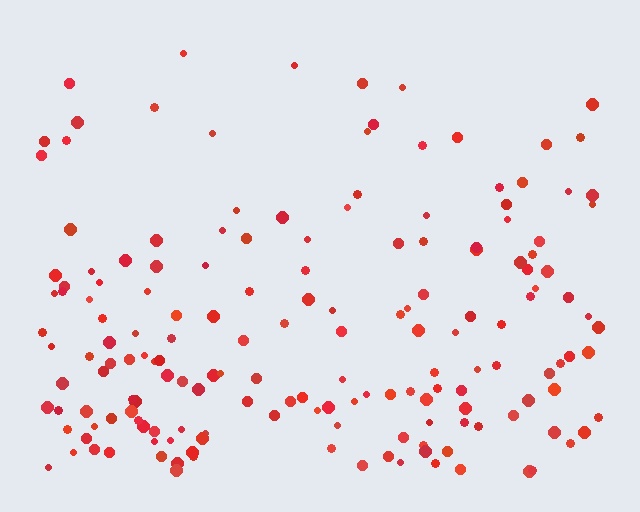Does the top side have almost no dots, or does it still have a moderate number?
Still a moderate number, just noticeably fewer than the bottom.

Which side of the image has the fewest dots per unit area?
The top.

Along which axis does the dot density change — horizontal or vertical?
Vertical.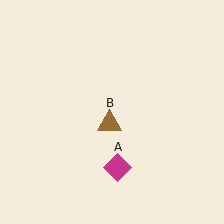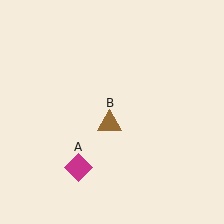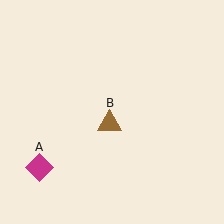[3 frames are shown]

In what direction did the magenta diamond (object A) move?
The magenta diamond (object A) moved left.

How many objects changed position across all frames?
1 object changed position: magenta diamond (object A).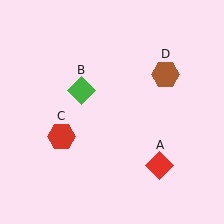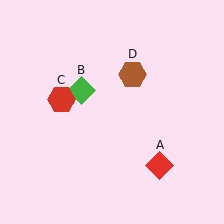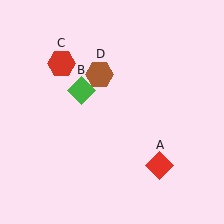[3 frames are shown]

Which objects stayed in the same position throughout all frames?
Red diamond (object A) and green diamond (object B) remained stationary.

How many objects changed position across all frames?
2 objects changed position: red hexagon (object C), brown hexagon (object D).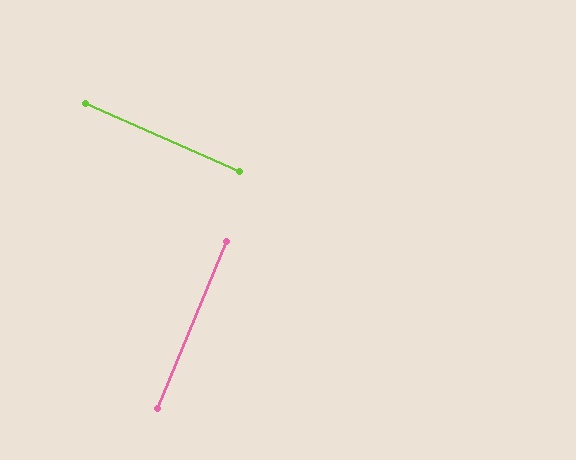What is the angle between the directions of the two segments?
Approximately 89 degrees.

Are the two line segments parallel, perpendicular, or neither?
Perpendicular — they meet at approximately 89°.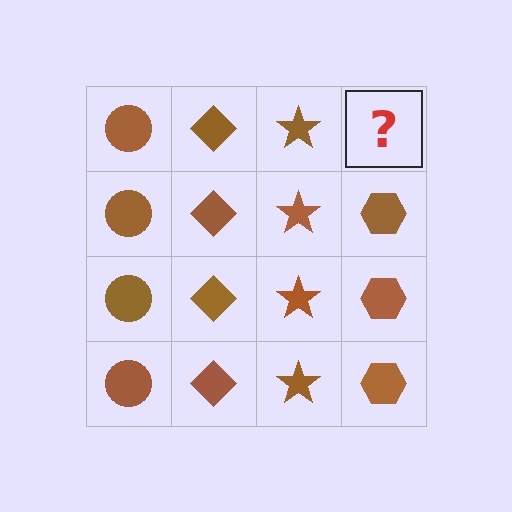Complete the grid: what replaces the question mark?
The question mark should be replaced with a brown hexagon.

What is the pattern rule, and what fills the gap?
The rule is that each column has a consistent shape. The gap should be filled with a brown hexagon.